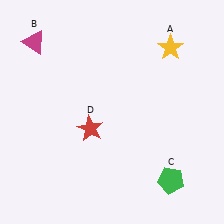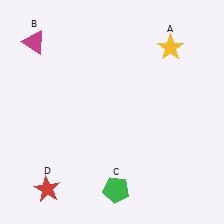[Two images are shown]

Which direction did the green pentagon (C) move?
The green pentagon (C) moved left.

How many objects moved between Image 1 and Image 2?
2 objects moved between the two images.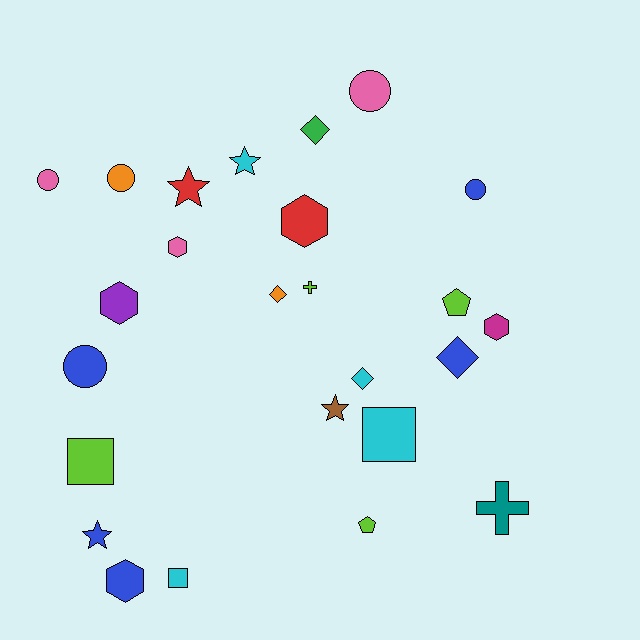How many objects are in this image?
There are 25 objects.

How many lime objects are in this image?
There are 4 lime objects.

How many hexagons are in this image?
There are 5 hexagons.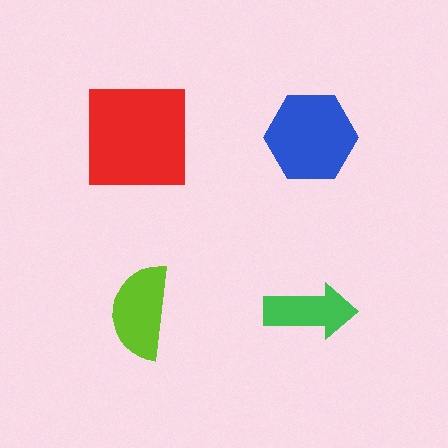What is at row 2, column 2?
A green arrow.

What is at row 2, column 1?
A lime semicircle.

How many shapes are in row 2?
2 shapes.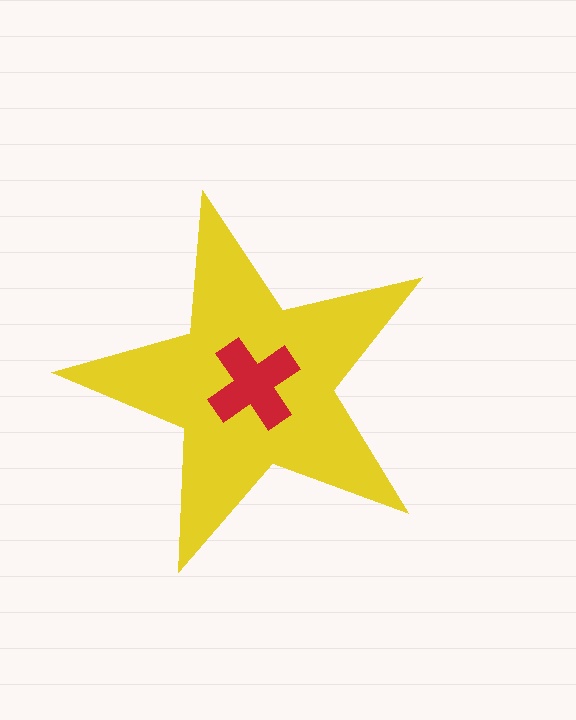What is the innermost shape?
The red cross.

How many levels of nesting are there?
2.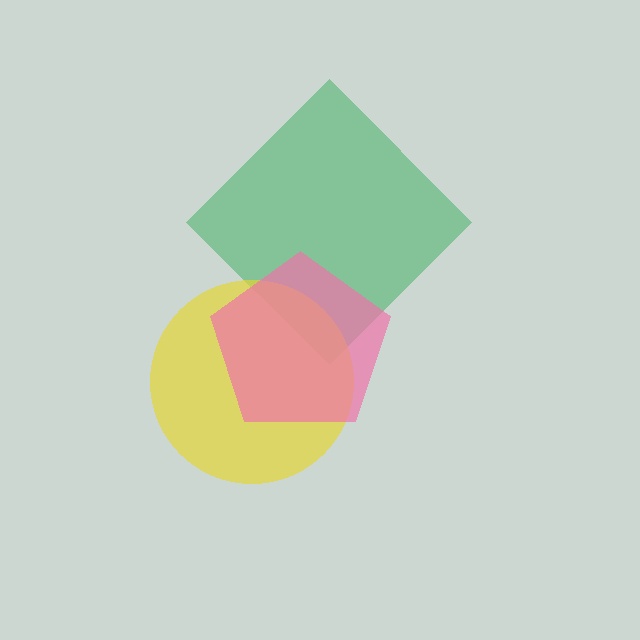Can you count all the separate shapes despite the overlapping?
Yes, there are 3 separate shapes.